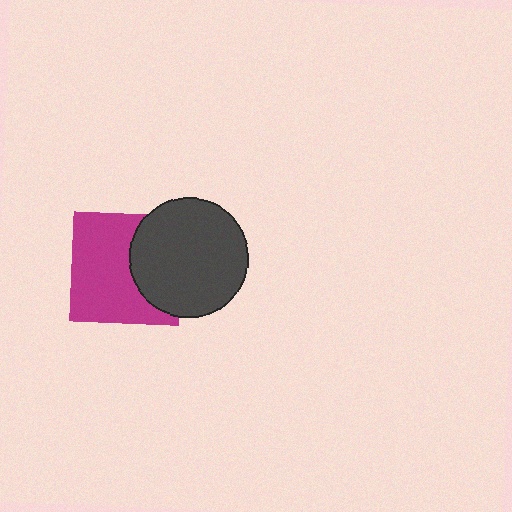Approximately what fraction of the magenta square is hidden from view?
Roughly 36% of the magenta square is hidden behind the dark gray circle.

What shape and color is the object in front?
The object in front is a dark gray circle.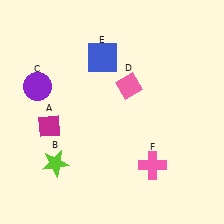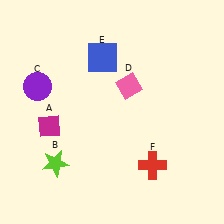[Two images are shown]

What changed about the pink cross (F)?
In Image 1, F is pink. In Image 2, it changed to red.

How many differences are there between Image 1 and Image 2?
There is 1 difference between the two images.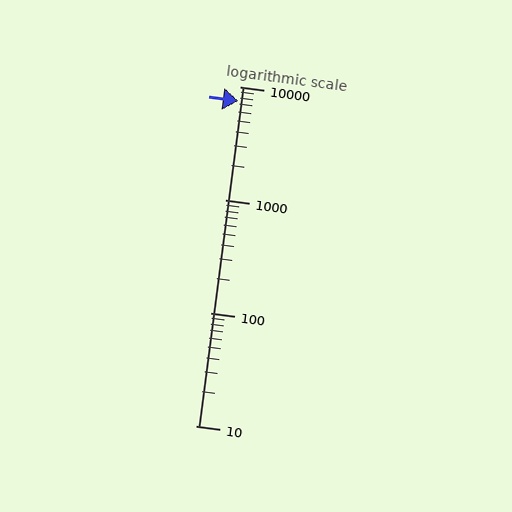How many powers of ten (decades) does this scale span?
The scale spans 3 decades, from 10 to 10000.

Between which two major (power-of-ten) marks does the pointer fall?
The pointer is between 1000 and 10000.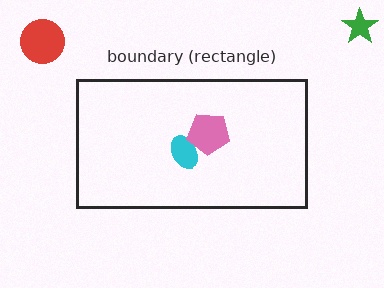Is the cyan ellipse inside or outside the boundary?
Inside.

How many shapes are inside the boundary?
2 inside, 2 outside.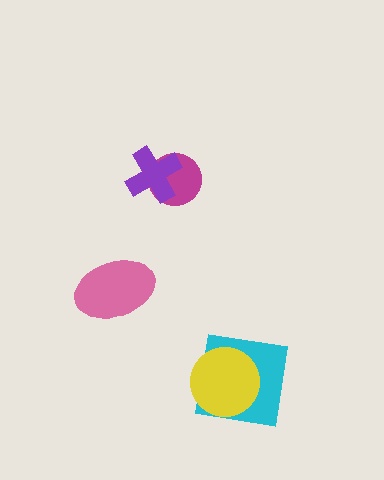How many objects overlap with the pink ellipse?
0 objects overlap with the pink ellipse.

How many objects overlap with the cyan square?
1 object overlaps with the cyan square.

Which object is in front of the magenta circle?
The purple cross is in front of the magenta circle.